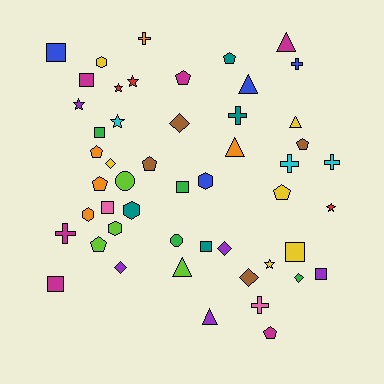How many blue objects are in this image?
There are 4 blue objects.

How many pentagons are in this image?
There are 9 pentagons.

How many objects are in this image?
There are 50 objects.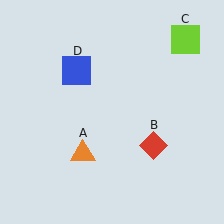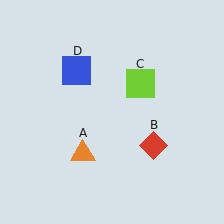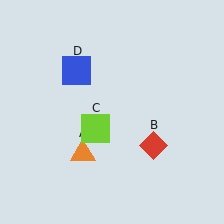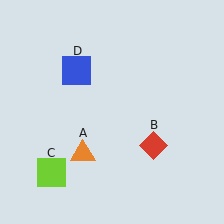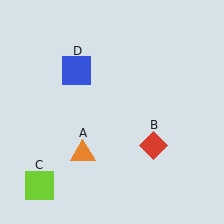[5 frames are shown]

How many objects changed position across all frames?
1 object changed position: lime square (object C).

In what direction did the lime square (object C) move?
The lime square (object C) moved down and to the left.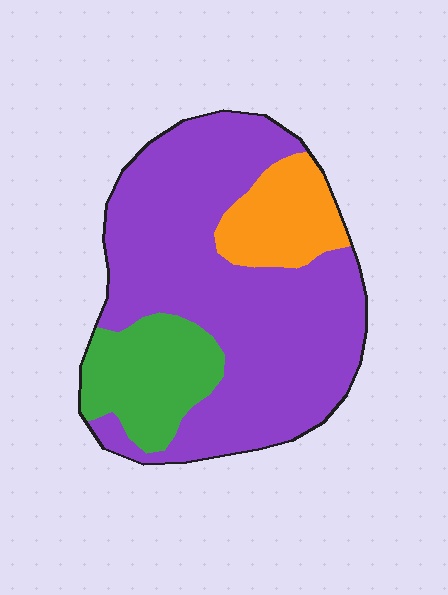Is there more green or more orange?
Green.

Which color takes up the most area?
Purple, at roughly 70%.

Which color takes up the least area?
Orange, at roughly 15%.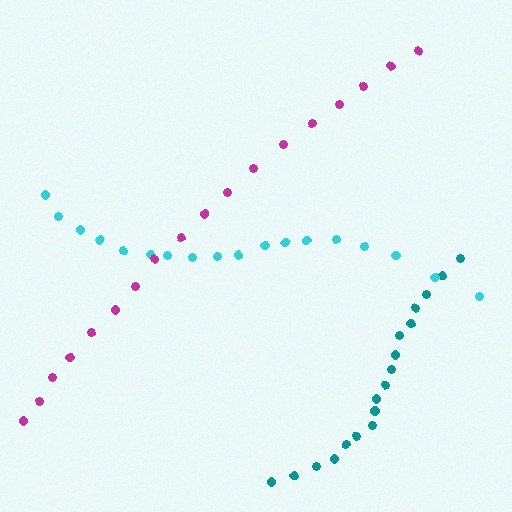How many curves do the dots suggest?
There are 3 distinct paths.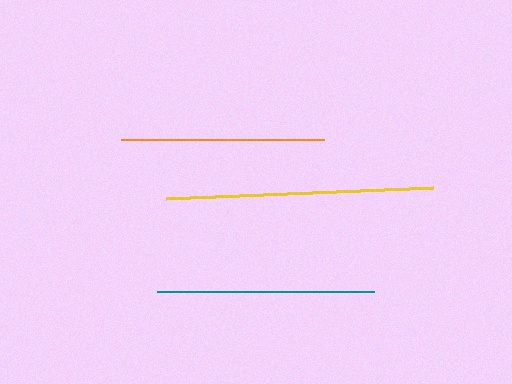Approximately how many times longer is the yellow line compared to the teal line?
The yellow line is approximately 1.2 times the length of the teal line.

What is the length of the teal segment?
The teal segment is approximately 217 pixels long.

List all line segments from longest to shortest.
From longest to shortest: yellow, teal, orange.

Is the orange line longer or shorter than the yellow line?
The yellow line is longer than the orange line.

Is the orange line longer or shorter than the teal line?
The teal line is longer than the orange line.